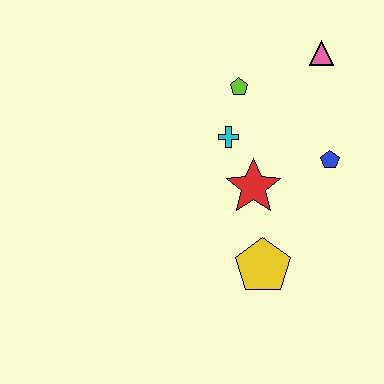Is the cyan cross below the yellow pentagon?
No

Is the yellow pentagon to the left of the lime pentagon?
No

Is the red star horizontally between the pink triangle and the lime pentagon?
Yes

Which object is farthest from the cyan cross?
The yellow pentagon is farthest from the cyan cross.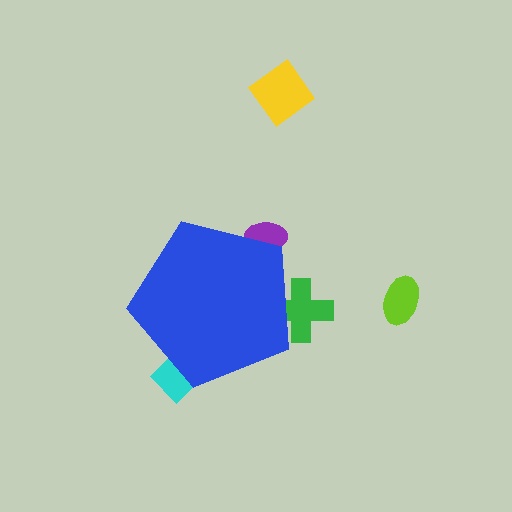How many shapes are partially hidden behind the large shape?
3 shapes are partially hidden.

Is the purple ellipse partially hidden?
Yes, the purple ellipse is partially hidden behind the blue pentagon.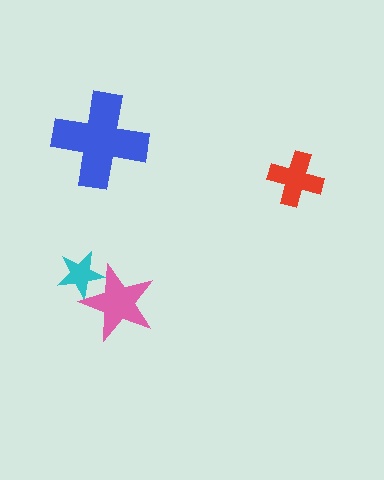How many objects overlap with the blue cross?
0 objects overlap with the blue cross.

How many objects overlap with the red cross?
0 objects overlap with the red cross.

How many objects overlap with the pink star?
1 object overlaps with the pink star.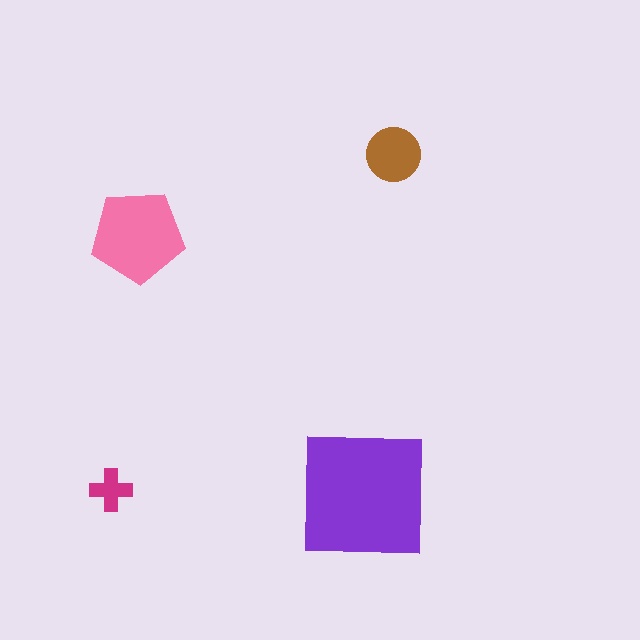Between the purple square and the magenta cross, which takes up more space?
The purple square.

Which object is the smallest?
The magenta cross.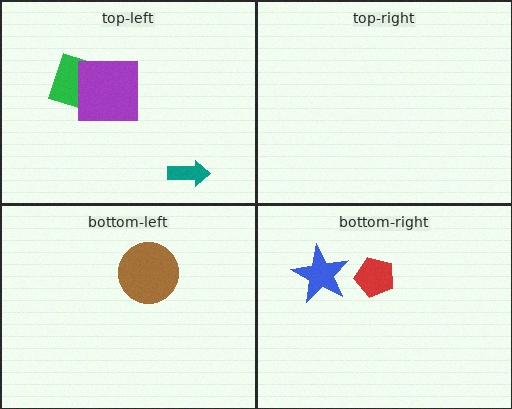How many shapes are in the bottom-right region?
2.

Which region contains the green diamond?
The top-left region.